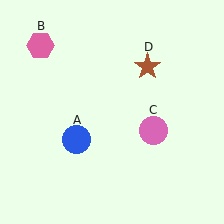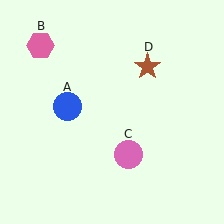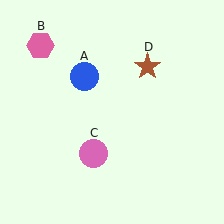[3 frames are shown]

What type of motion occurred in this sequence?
The blue circle (object A), pink circle (object C) rotated clockwise around the center of the scene.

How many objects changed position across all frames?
2 objects changed position: blue circle (object A), pink circle (object C).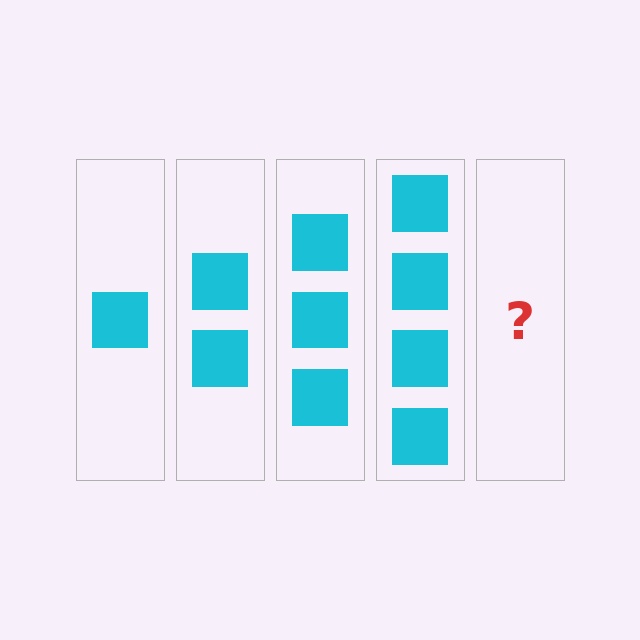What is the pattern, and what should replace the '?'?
The pattern is that each step adds one more square. The '?' should be 5 squares.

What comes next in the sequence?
The next element should be 5 squares.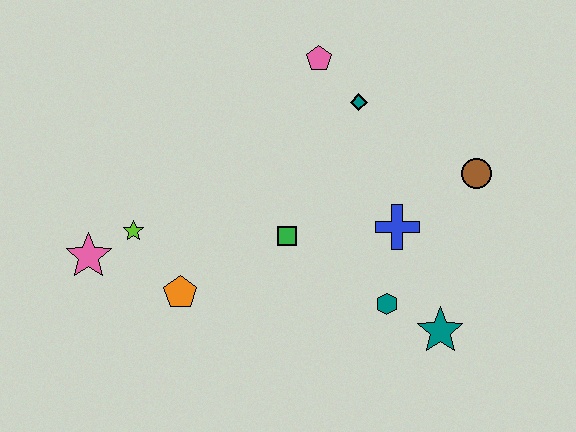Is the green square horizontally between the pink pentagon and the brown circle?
No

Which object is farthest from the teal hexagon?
The pink star is farthest from the teal hexagon.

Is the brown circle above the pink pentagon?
No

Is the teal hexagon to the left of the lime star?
No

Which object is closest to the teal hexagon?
The teal star is closest to the teal hexagon.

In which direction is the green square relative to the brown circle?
The green square is to the left of the brown circle.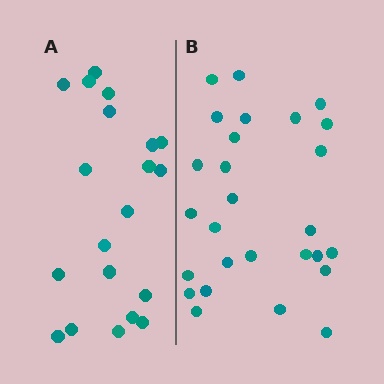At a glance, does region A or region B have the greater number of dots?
Region B (the right region) has more dots.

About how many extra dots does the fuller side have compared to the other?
Region B has roughly 8 or so more dots than region A.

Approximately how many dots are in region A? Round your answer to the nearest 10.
About 20 dots.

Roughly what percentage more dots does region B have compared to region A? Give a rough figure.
About 35% more.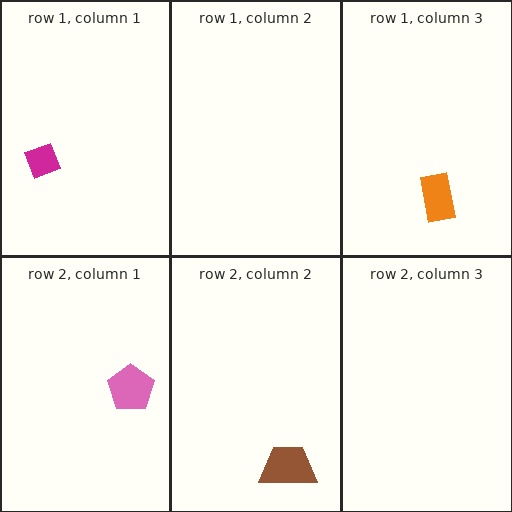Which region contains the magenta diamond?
The row 1, column 1 region.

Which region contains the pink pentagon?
The row 2, column 1 region.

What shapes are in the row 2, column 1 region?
The pink pentagon.